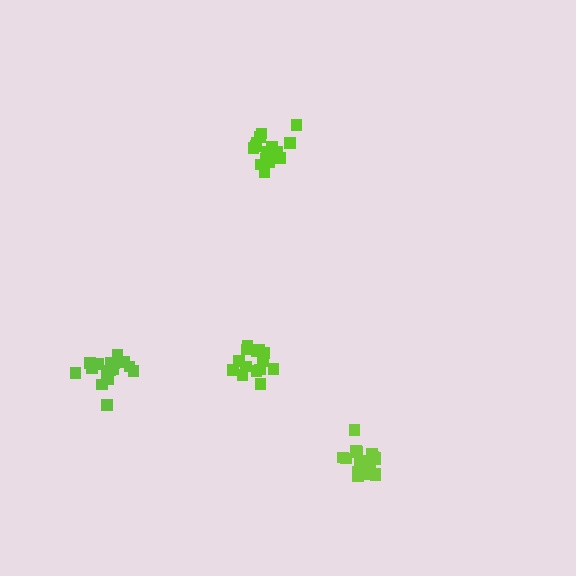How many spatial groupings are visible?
There are 4 spatial groupings.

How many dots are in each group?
Group 1: 15 dots, Group 2: 15 dots, Group 3: 21 dots, Group 4: 17 dots (68 total).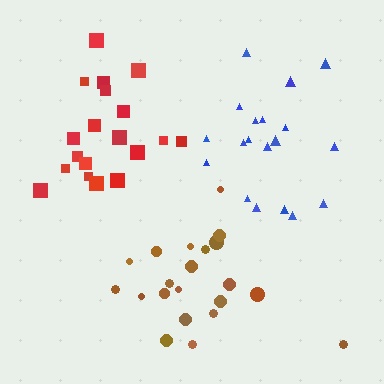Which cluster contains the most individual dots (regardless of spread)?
Brown (21).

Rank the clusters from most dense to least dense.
brown, red, blue.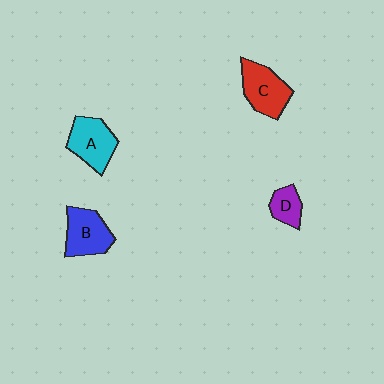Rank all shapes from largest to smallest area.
From largest to smallest: C (red), A (cyan), B (blue), D (purple).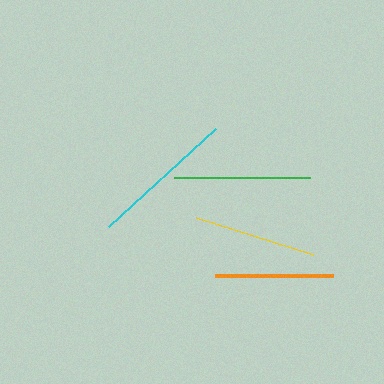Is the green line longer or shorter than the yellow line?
The green line is longer than the yellow line.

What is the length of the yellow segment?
The yellow segment is approximately 123 pixels long.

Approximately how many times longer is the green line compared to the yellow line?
The green line is approximately 1.1 times the length of the yellow line.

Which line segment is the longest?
The cyan line is the longest at approximately 145 pixels.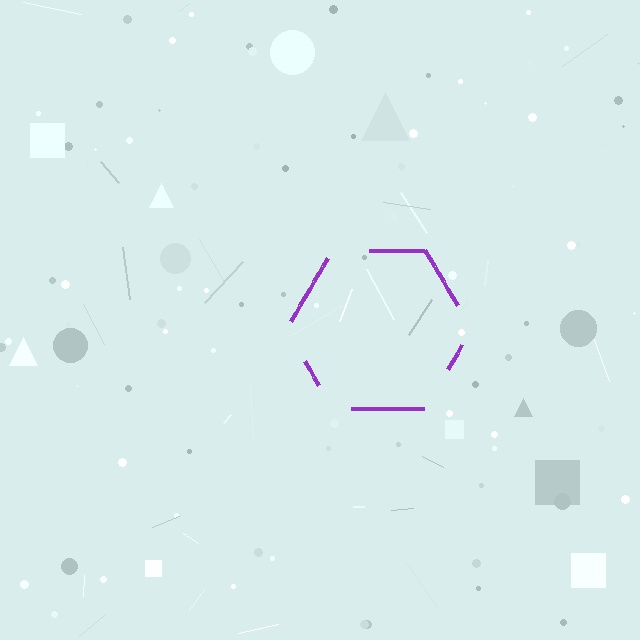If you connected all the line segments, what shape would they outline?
They would outline a hexagon.